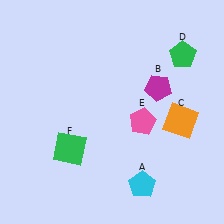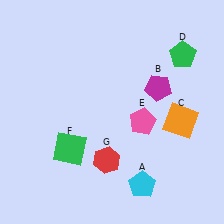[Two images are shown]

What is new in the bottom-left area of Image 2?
A red hexagon (G) was added in the bottom-left area of Image 2.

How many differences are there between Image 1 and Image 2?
There is 1 difference between the two images.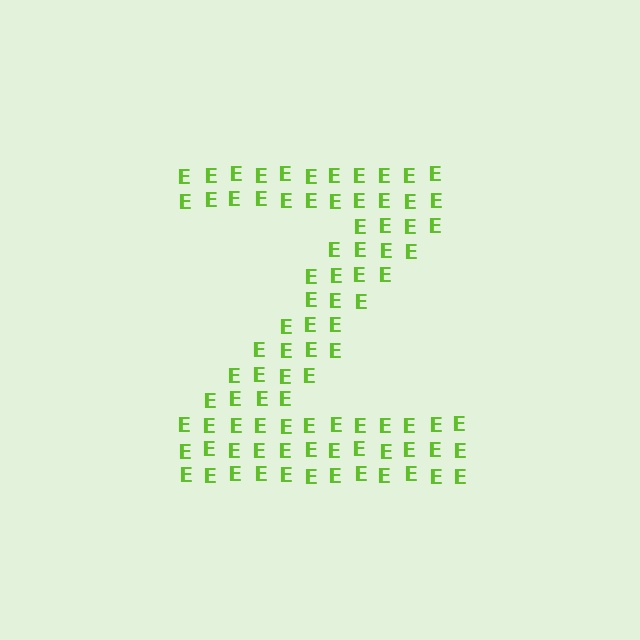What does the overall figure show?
The overall figure shows the letter Z.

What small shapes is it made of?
It is made of small letter E's.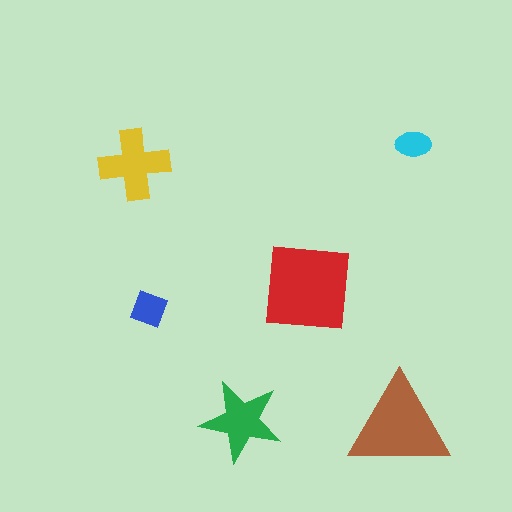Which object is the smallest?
The cyan ellipse.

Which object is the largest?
The red square.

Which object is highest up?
The cyan ellipse is topmost.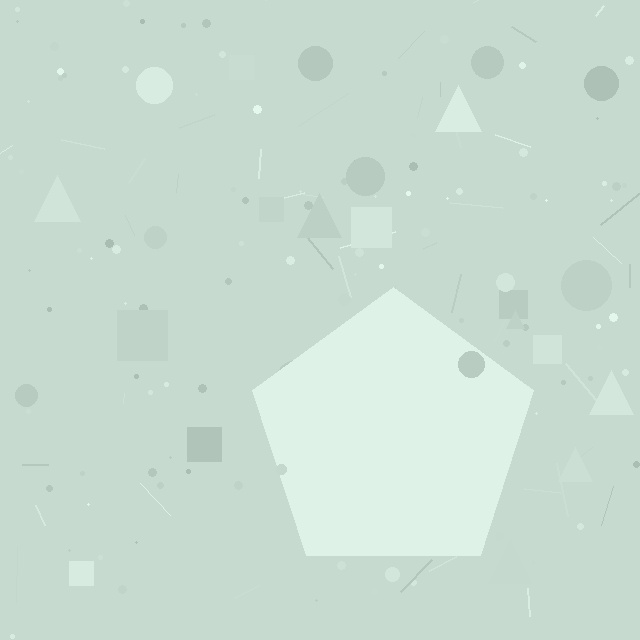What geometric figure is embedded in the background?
A pentagon is embedded in the background.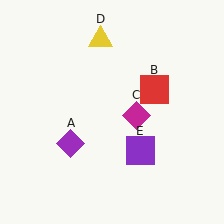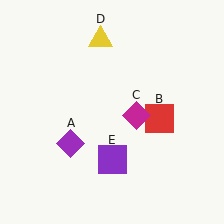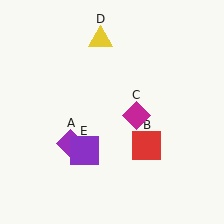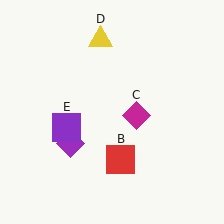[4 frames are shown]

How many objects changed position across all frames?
2 objects changed position: red square (object B), purple square (object E).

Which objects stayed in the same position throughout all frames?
Purple diamond (object A) and magenta diamond (object C) and yellow triangle (object D) remained stationary.